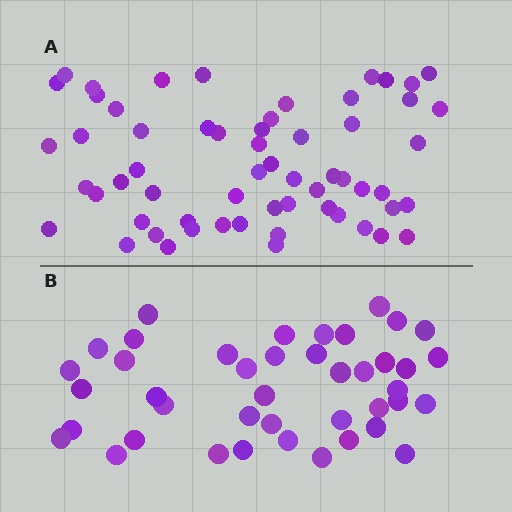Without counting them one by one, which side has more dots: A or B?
Region A (the top region) has more dots.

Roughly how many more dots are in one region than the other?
Region A has approximately 20 more dots than region B.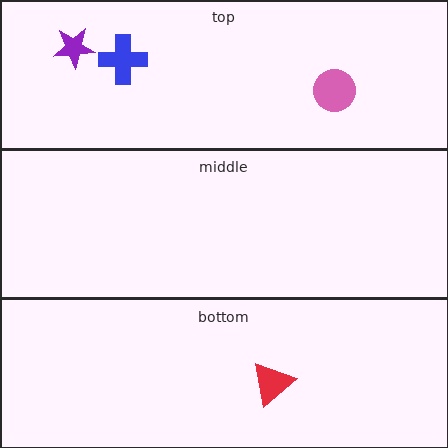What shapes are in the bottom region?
The red triangle.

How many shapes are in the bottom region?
1.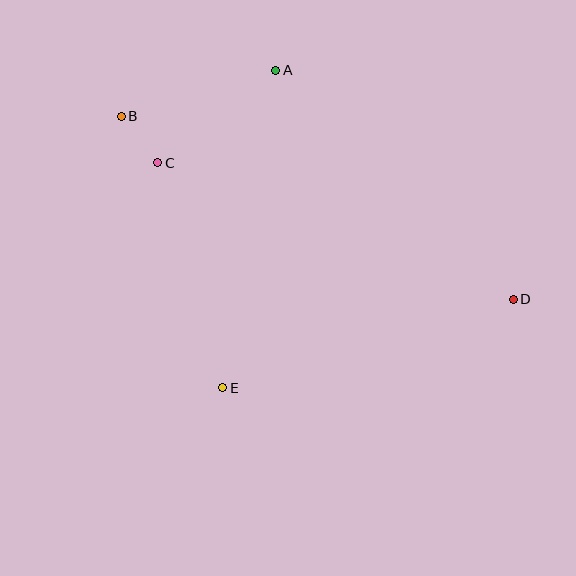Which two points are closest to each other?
Points B and C are closest to each other.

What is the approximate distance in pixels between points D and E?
The distance between D and E is approximately 304 pixels.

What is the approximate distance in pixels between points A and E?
The distance between A and E is approximately 322 pixels.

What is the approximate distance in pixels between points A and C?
The distance between A and C is approximately 150 pixels.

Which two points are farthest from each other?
Points B and D are farthest from each other.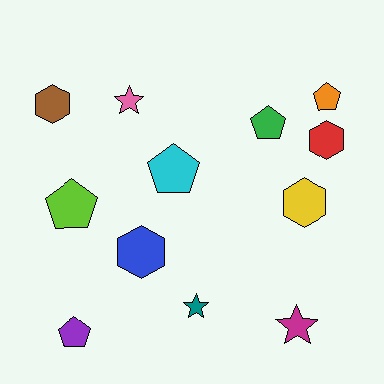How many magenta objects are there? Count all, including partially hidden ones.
There is 1 magenta object.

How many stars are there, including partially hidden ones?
There are 3 stars.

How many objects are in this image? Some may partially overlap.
There are 12 objects.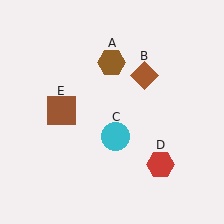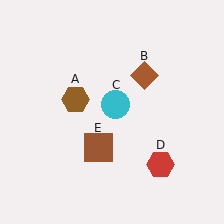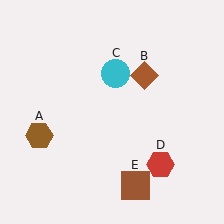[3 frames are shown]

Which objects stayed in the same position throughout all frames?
Brown diamond (object B) and red hexagon (object D) remained stationary.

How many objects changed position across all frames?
3 objects changed position: brown hexagon (object A), cyan circle (object C), brown square (object E).